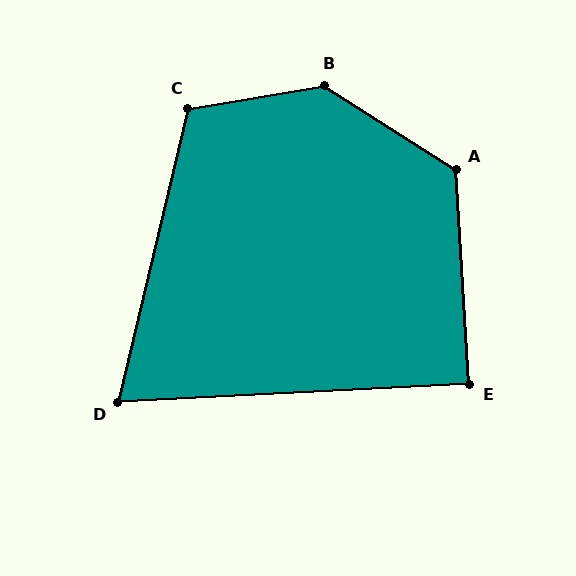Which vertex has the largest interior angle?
B, at approximately 138 degrees.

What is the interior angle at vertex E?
Approximately 89 degrees (approximately right).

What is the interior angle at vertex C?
Approximately 113 degrees (obtuse).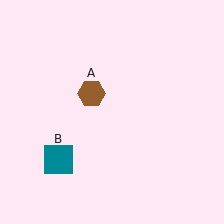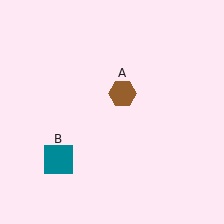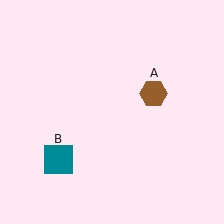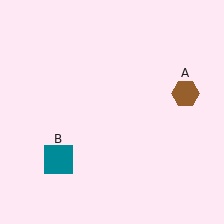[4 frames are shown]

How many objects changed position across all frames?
1 object changed position: brown hexagon (object A).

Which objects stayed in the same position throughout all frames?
Teal square (object B) remained stationary.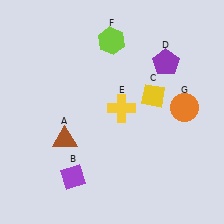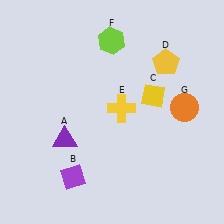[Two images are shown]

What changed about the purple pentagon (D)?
In Image 1, D is purple. In Image 2, it changed to yellow.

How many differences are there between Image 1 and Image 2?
There are 2 differences between the two images.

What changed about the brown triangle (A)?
In Image 1, A is brown. In Image 2, it changed to purple.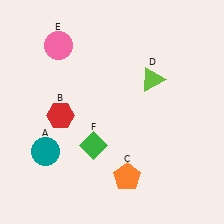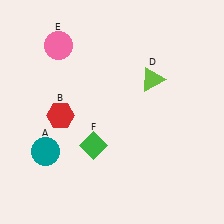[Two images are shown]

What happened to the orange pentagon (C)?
The orange pentagon (C) was removed in Image 2. It was in the bottom-right area of Image 1.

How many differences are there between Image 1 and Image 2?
There is 1 difference between the two images.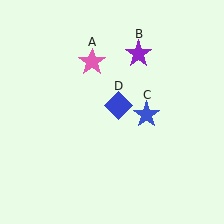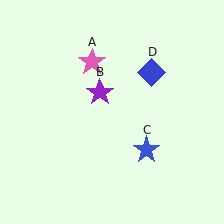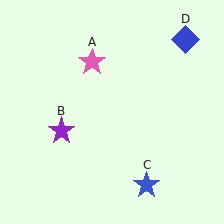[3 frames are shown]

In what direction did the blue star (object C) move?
The blue star (object C) moved down.